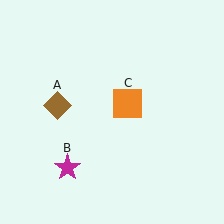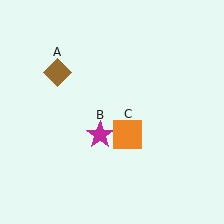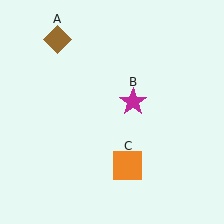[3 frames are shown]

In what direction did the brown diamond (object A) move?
The brown diamond (object A) moved up.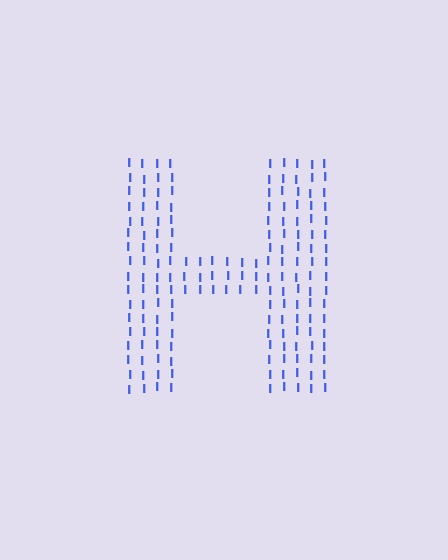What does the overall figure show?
The overall figure shows the letter H.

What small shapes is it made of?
It is made of small letter I's.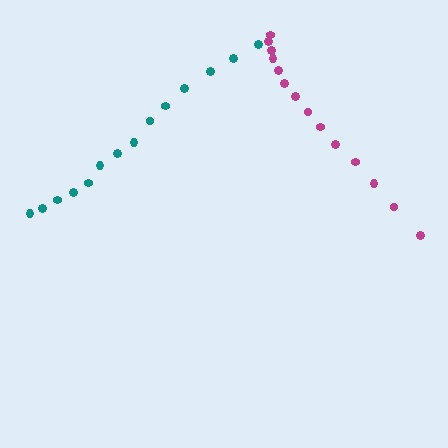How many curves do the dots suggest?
There are 2 distinct paths.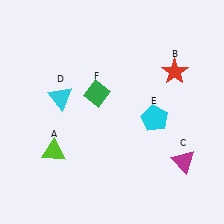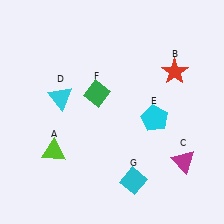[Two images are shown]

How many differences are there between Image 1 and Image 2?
There is 1 difference between the two images.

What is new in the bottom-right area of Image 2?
A cyan diamond (G) was added in the bottom-right area of Image 2.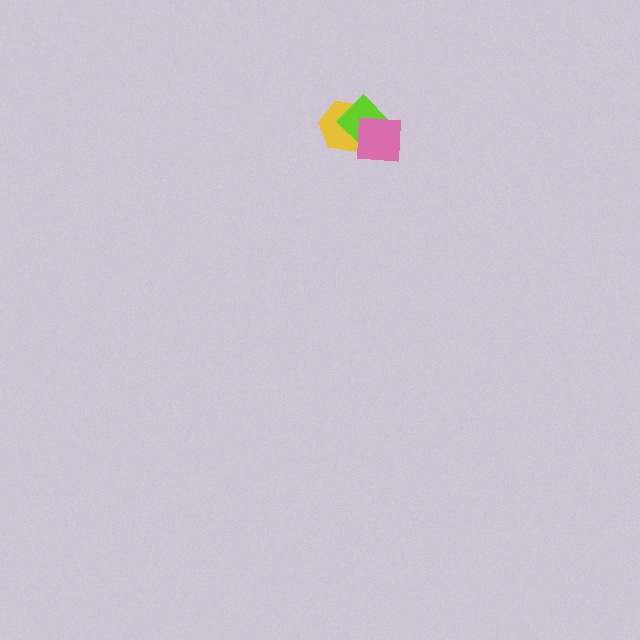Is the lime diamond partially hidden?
Yes, it is partially covered by another shape.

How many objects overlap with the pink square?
2 objects overlap with the pink square.